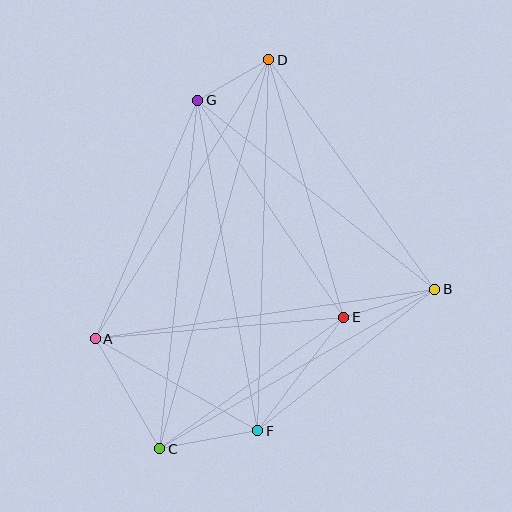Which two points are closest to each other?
Points D and G are closest to each other.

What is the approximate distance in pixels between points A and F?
The distance between A and F is approximately 187 pixels.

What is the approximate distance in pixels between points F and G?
The distance between F and G is approximately 336 pixels.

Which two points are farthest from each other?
Points C and D are farthest from each other.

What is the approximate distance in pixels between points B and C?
The distance between B and C is approximately 318 pixels.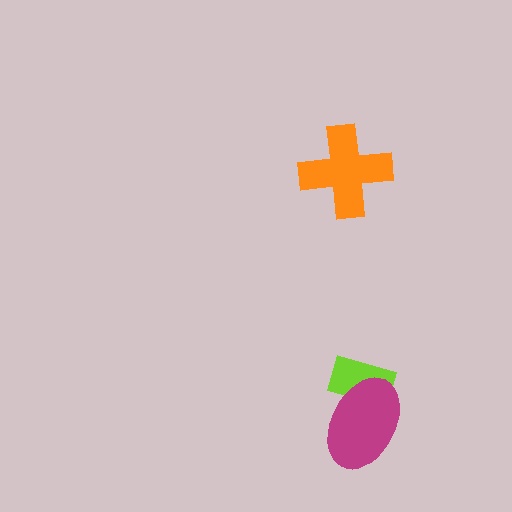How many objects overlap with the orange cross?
0 objects overlap with the orange cross.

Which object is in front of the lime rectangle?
The magenta ellipse is in front of the lime rectangle.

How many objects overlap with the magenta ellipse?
1 object overlaps with the magenta ellipse.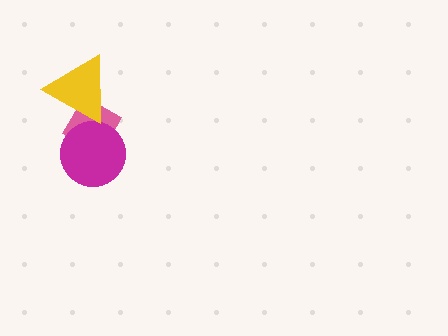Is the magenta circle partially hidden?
No, no other shape covers it.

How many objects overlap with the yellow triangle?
1 object overlaps with the yellow triangle.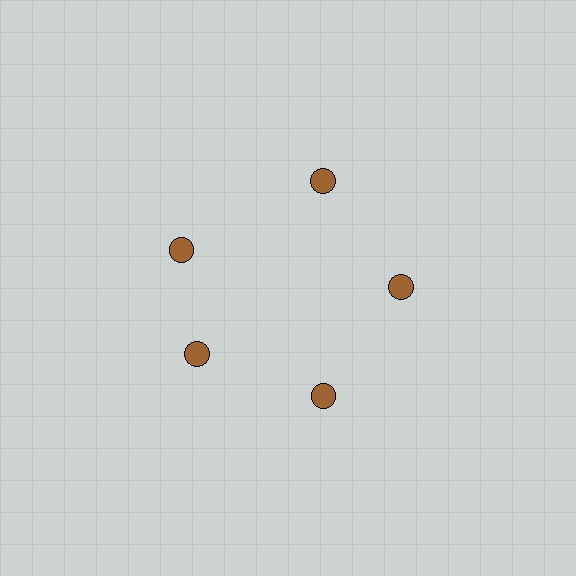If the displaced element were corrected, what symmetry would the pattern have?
It would have 5-fold rotational symmetry — the pattern would map onto itself every 72 degrees.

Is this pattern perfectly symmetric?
No. The 5 brown circles are arranged in a ring, but one element near the 10 o'clock position is rotated out of alignment along the ring, breaking the 5-fold rotational symmetry.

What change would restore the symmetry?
The symmetry would be restored by rotating it back into even spacing with its neighbors so that all 5 circles sit at equal angles and equal distance from the center.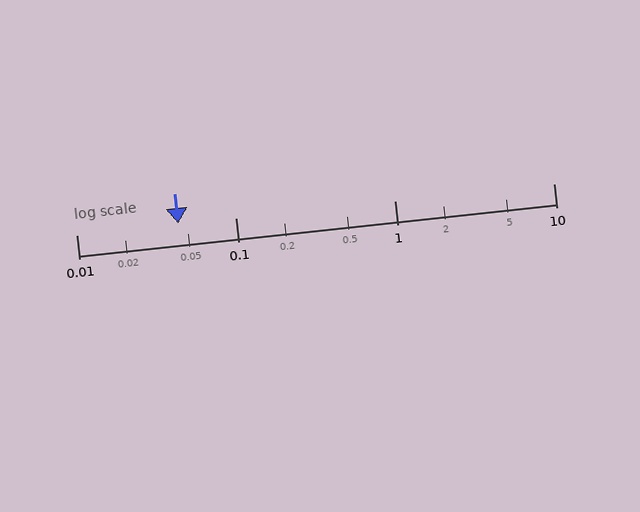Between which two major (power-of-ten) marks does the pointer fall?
The pointer is between 0.01 and 0.1.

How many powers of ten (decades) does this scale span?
The scale spans 3 decades, from 0.01 to 10.